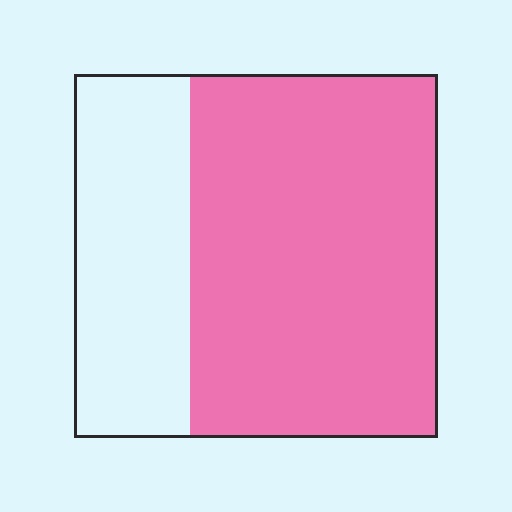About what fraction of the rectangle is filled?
About two thirds (2/3).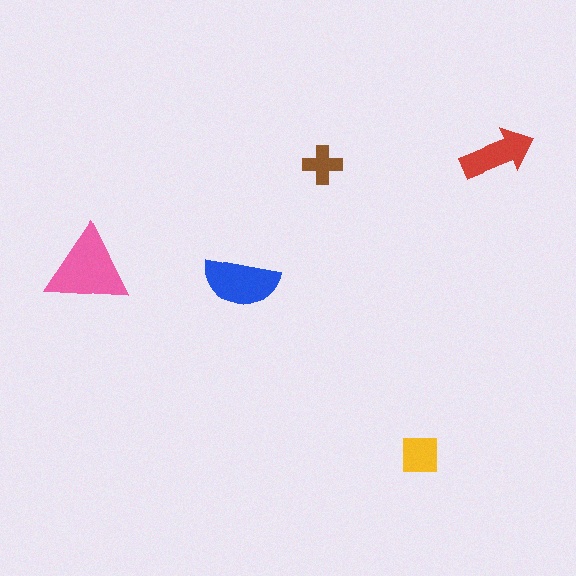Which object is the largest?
The pink triangle.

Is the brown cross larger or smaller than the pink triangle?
Smaller.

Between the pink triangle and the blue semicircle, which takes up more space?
The pink triangle.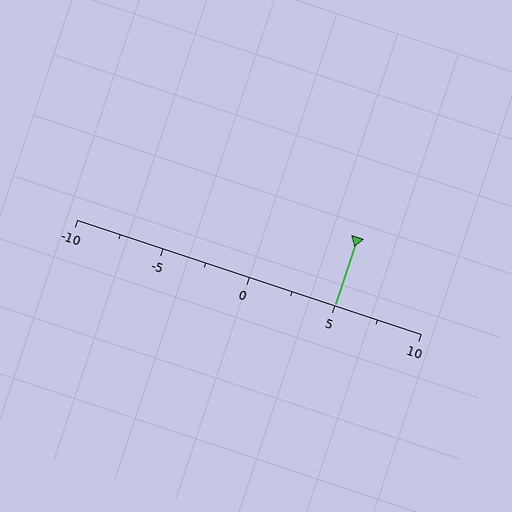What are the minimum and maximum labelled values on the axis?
The axis runs from -10 to 10.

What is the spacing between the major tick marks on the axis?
The major ticks are spaced 5 apart.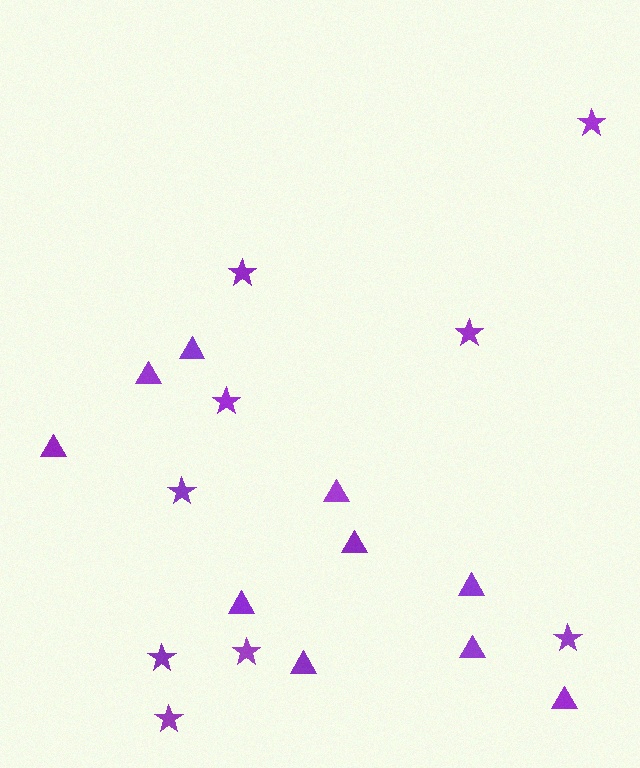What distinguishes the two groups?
There are 2 groups: one group of triangles (10) and one group of stars (9).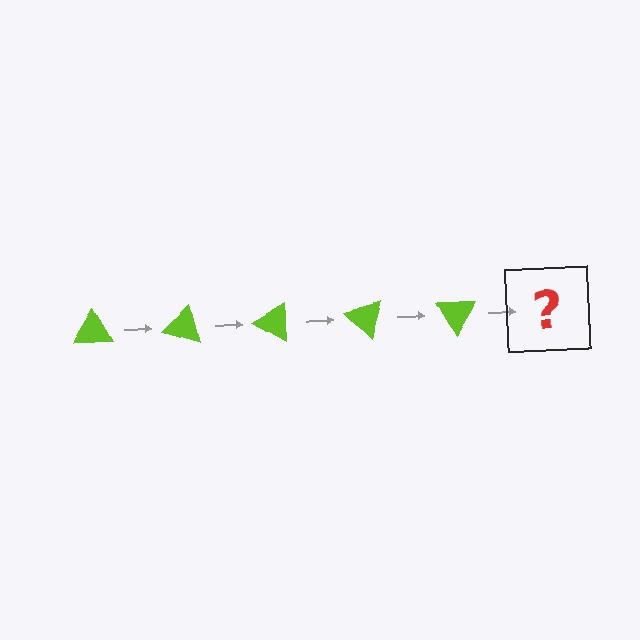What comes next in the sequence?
The next element should be a lime triangle rotated 75 degrees.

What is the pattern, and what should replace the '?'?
The pattern is that the triangle rotates 15 degrees each step. The '?' should be a lime triangle rotated 75 degrees.